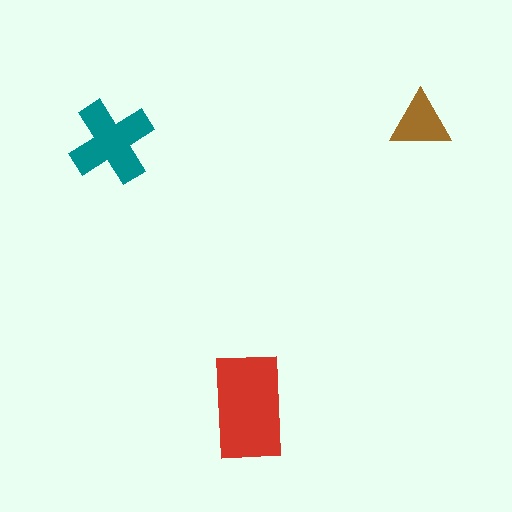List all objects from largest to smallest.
The red rectangle, the teal cross, the brown triangle.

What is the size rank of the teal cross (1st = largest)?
2nd.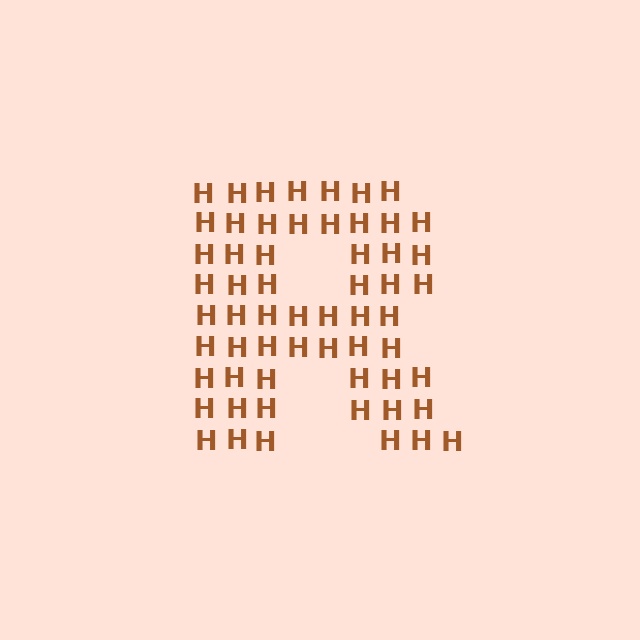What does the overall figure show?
The overall figure shows the letter R.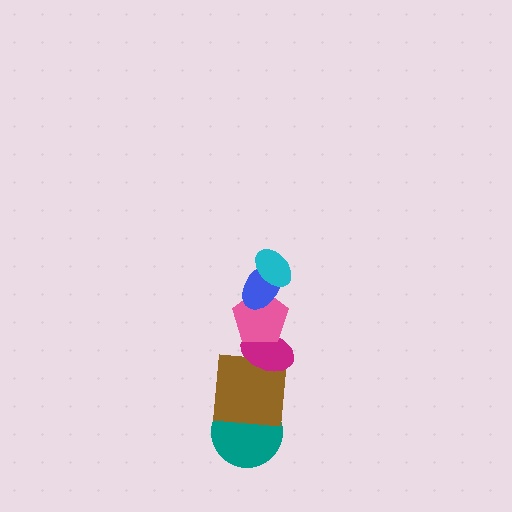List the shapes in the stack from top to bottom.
From top to bottom: the cyan ellipse, the blue ellipse, the pink pentagon, the magenta ellipse, the brown square, the teal circle.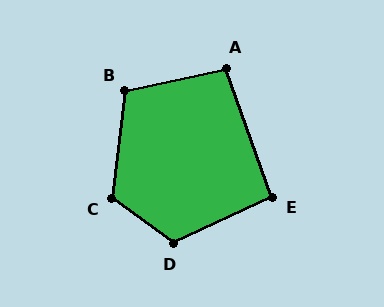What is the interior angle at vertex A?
Approximately 97 degrees (obtuse).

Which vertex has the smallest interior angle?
E, at approximately 95 degrees.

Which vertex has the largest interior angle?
C, at approximately 119 degrees.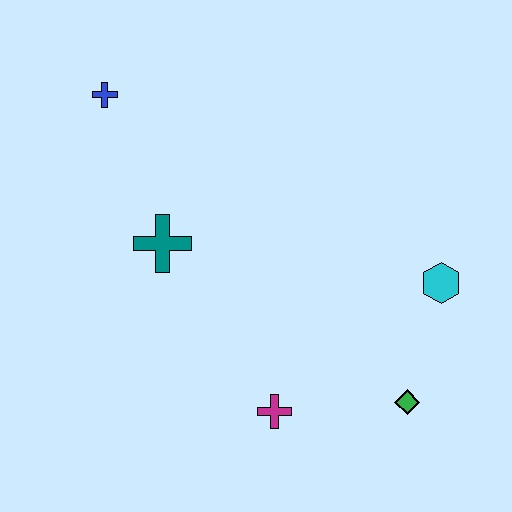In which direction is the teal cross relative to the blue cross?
The teal cross is below the blue cross.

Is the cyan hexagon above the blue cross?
No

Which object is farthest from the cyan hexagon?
The blue cross is farthest from the cyan hexagon.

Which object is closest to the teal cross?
The blue cross is closest to the teal cross.